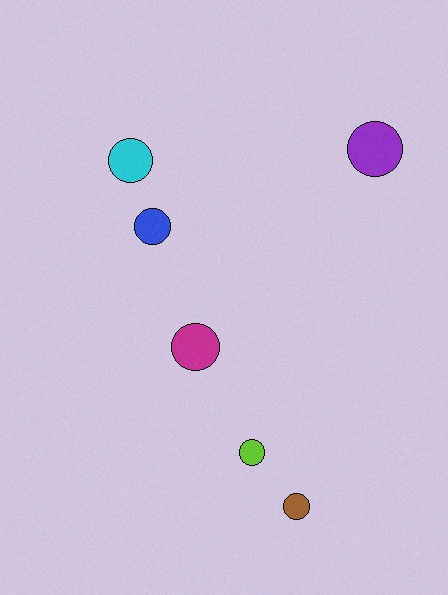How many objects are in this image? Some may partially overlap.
There are 6 objects.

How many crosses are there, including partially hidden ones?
There are no crosses.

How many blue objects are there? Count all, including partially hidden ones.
There is 1 blue object.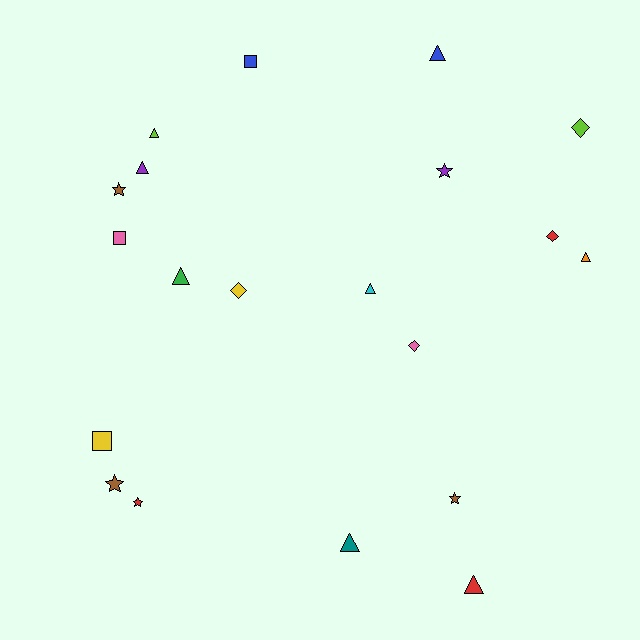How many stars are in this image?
There are 5 stars.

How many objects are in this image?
There are 20 objects.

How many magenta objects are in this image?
There are no magenta objects.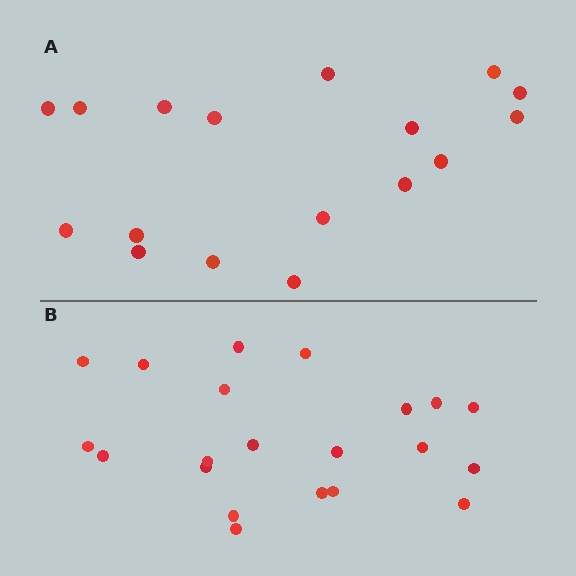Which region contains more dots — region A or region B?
Region B (the bottom region) has more dots.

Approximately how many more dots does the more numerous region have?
Region B has about 4 more dots than region A.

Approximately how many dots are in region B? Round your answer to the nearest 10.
About 20 dots. (The exact count is 21, which rounds to 20.)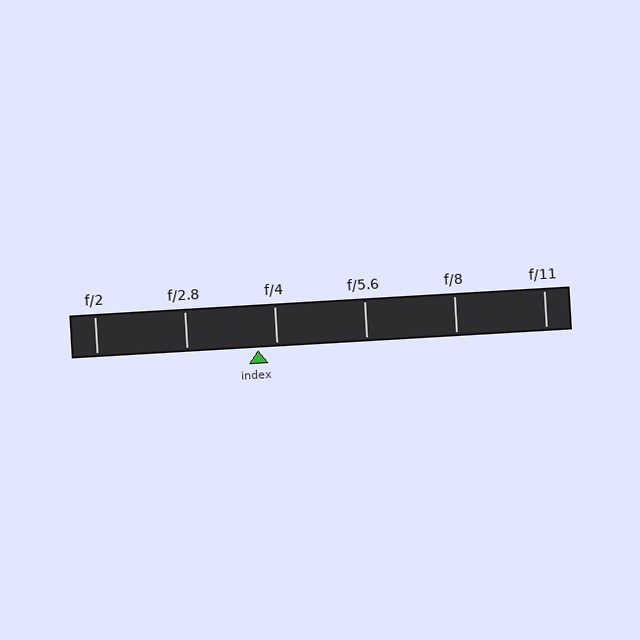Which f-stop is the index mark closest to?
The index mark is closest to f/4.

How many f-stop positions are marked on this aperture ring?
There are 6 f-stop positions marked.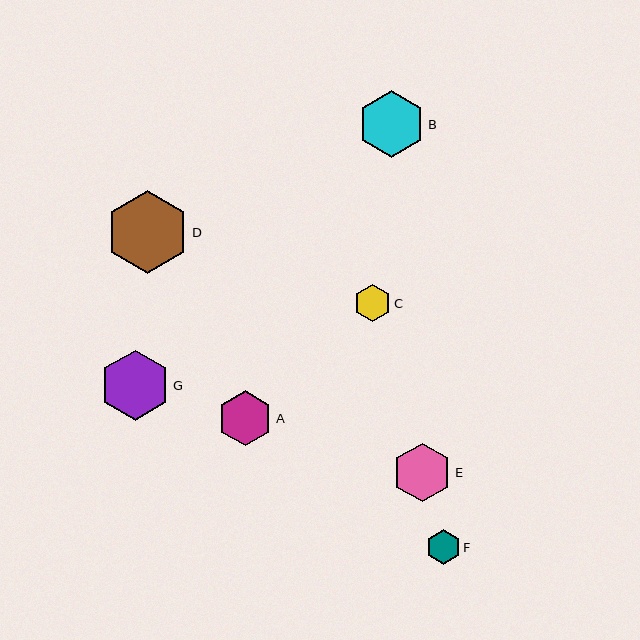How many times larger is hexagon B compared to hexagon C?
Hexagon B is approximately 1.8 times the size of hexagon C.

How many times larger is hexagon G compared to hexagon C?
Hexagon G is approximately 1.9 times the size of hexagon C.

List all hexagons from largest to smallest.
From largest to smallest: D, G, B, E, A, C, F.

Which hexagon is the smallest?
Hexagon F is the smallest with a size of approximately 34 pixels.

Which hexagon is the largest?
Hexagon D is the largest with a size of approximately 83 pixels.